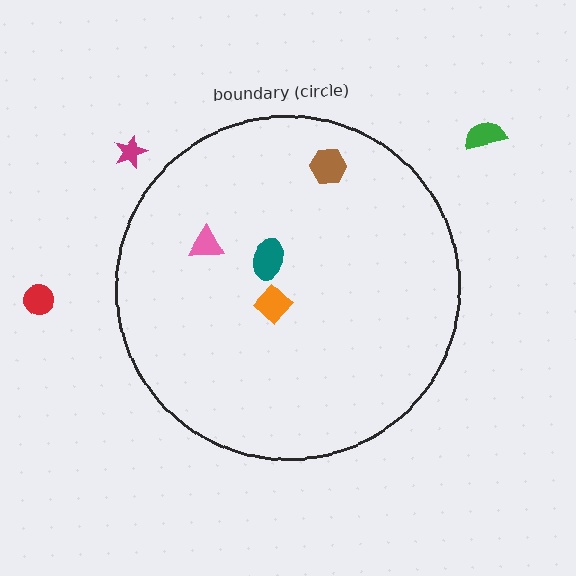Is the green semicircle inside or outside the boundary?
Outside.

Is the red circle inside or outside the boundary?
Outside.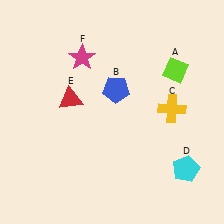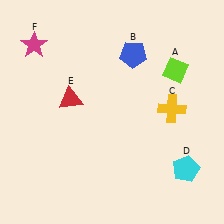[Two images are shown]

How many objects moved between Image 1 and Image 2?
2 objects moved between the two images.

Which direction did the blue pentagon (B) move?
The blue pentagon (B) moved up.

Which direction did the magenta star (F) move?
The magenta star (F) moved left.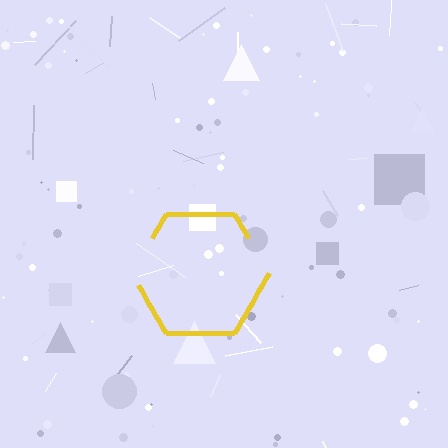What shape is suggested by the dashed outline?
The dashed outline suggests a hexagon.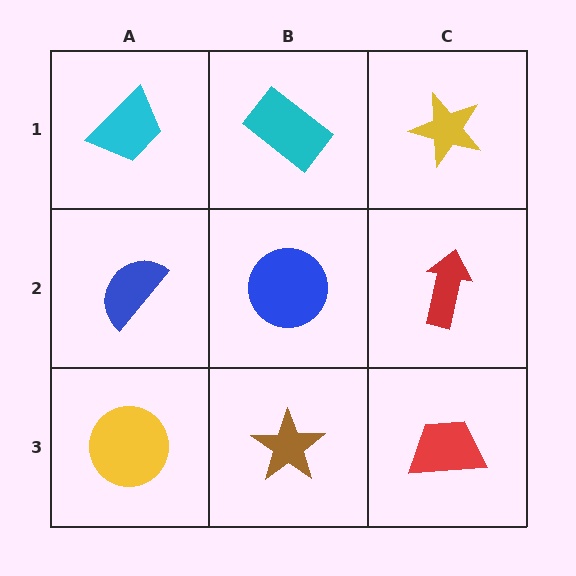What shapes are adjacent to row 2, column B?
A cyan rectangle (row 1, column B), a brown star (row 3, column B), a blue semicircle (row 2, column A), a red arrow (row 2, column C).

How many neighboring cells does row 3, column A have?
2.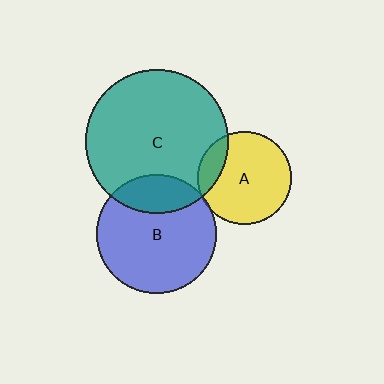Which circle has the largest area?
Circle C (teal).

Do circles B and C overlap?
Yes.